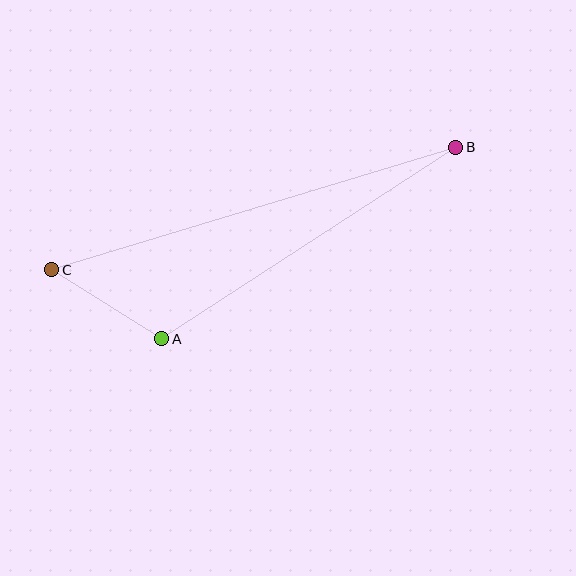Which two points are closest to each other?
Points A and C are closest to each other.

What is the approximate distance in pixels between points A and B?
The distance between A and B is approximately 351 pixels.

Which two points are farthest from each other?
Points B and C are farthest from each other.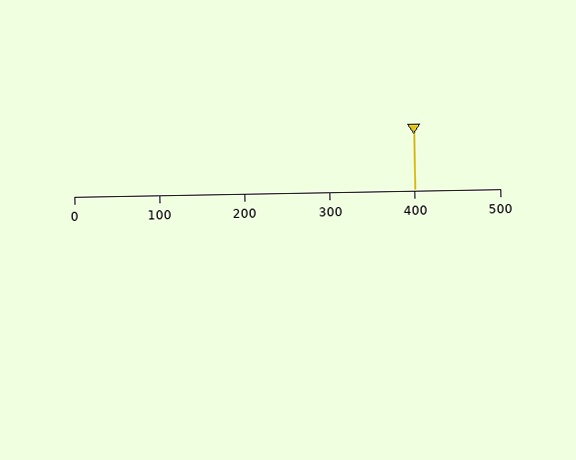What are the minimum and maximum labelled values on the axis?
The axis runs from 0 to 500.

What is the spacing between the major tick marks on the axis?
The major ticks are spaced 100 apart.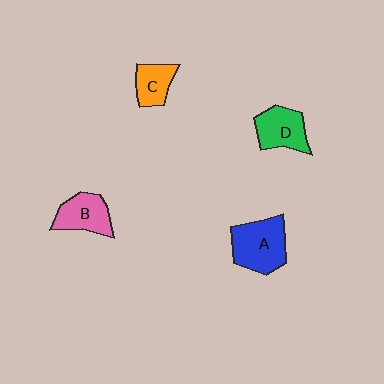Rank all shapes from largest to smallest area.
From largest to smallest: A (blue), D (green), B (pink), C (orange).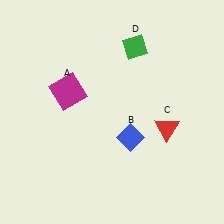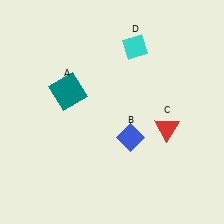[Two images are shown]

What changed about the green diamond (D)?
In Image 1, D is green. In Image 2, it changed to cyan.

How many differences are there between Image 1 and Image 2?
There are 2 differences between the two images.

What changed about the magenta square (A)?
In Image 1, A is magenta. In Image 2, it changed to teal.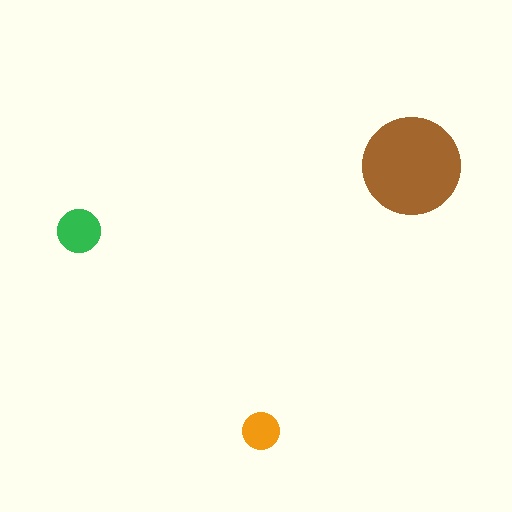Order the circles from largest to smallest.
the brown one, the green one, the orange one.